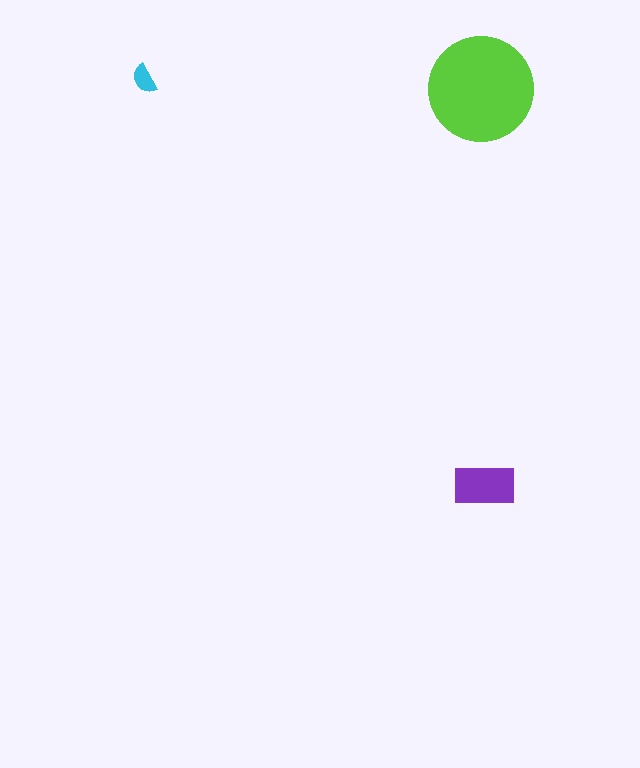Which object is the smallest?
The cyan semicircle.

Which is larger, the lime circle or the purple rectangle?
The lime circle.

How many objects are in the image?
There are 3 objects in the image.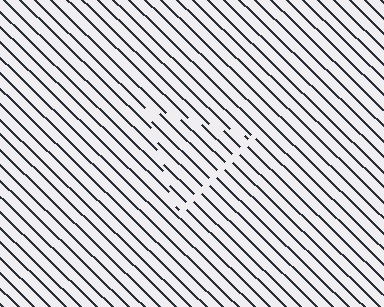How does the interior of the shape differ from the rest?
The interior of the shape contains the same grating, shifted by half a period — the contour is defined by the phase discontinuity where line-ends from the inner and outer gratings abut.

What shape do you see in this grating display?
An illusory triangle. The interior of the shape contains the same grating, shifted by half a period — the contour is defined by the phase discontinuity where line-ends from the inner and outer gratings abut.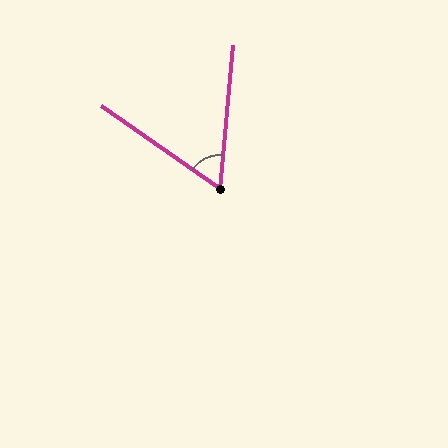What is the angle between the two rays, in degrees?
Approximately 60 degrees.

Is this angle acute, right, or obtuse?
It is acute.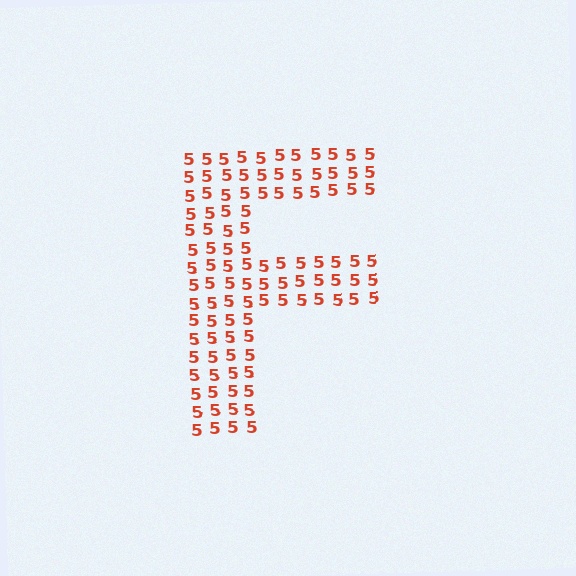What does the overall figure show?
The overall figure shows the letter F.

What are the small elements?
The small elements are digit 5's.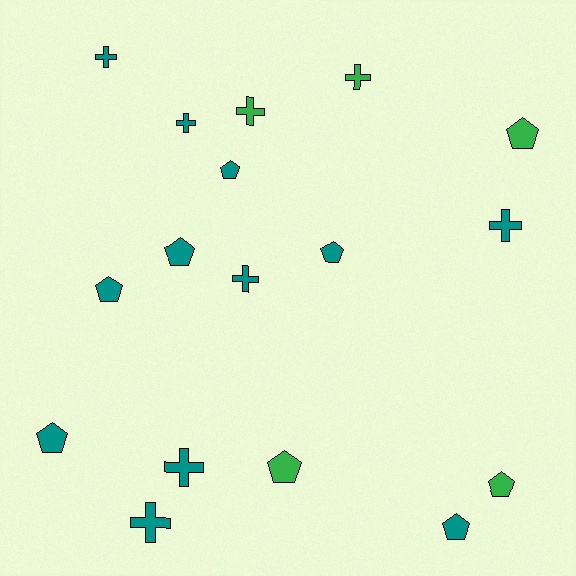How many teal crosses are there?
There are 6 teal crosses.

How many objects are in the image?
There are 17 objects.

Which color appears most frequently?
Teal, with 12 objects.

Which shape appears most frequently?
Pentagon, with 9 objects.